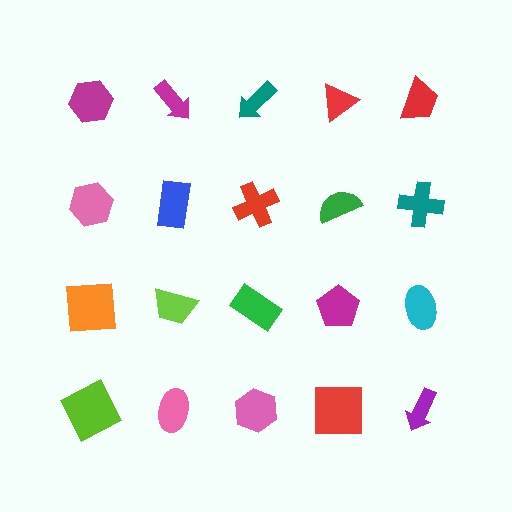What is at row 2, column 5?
A teal cross.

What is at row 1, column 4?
A red triangle.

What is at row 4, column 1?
A lime square.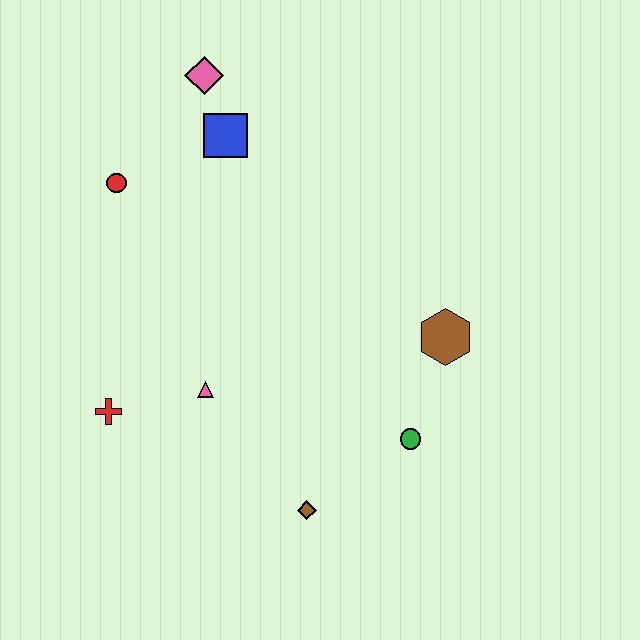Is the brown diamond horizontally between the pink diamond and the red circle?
No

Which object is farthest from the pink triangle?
The pink diamond is farthest from the pink triangle.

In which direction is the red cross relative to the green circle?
The red cross is to the left of the green circle.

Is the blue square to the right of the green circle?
No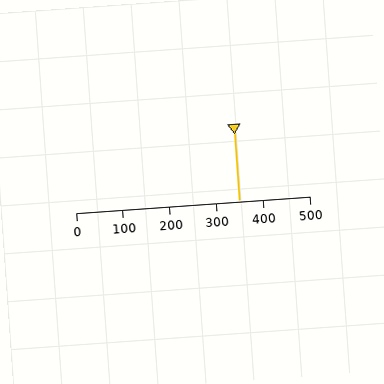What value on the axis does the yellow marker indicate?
The marker indicates approximately 350.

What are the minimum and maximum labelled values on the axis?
The axis runs from 0 to 500.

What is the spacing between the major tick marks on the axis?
The major ticks are spaced 100 apart.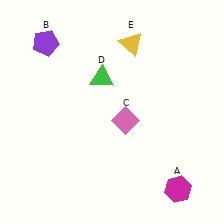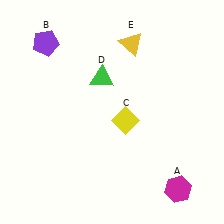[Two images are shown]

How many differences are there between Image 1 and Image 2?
There is 1 difference between the two images.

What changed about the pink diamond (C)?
In Image 1, C is pink. In Image 2, it changed to yellow.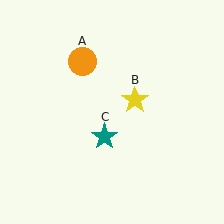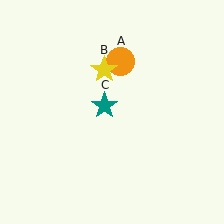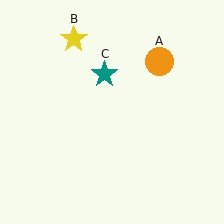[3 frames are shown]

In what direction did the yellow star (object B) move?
The yellow star (object B) moved up and to the left.